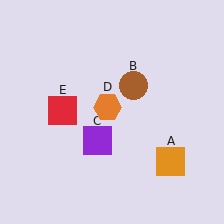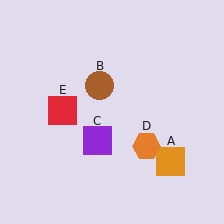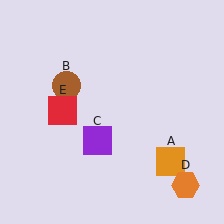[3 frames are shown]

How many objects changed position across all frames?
2 objects changed position: brown circle (object B), orange hexagon (object D).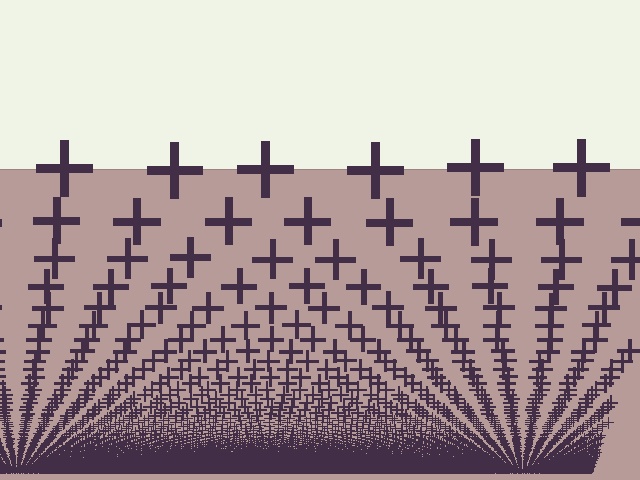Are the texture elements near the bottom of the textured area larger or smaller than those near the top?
Smaller. The gradient is inverted — elements near the bottom are smaller and denser.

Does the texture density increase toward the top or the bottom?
Density increases toward the bottom.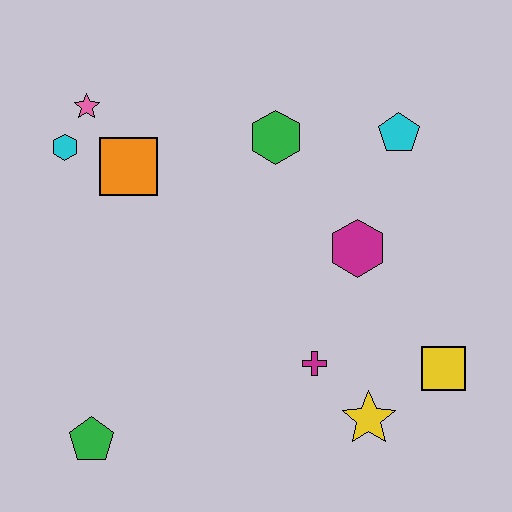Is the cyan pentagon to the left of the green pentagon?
No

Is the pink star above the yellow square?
Yes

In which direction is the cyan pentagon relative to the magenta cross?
The cyan pentagon is above the magenta cross.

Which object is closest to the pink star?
The cyan hexagon is closest to the pink star.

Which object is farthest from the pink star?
The yellow square is farthest from the pink star.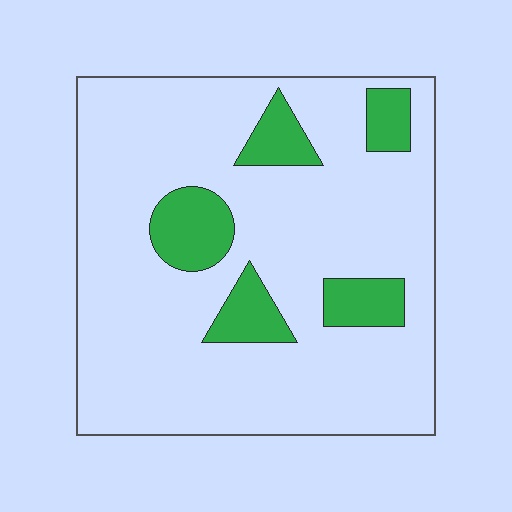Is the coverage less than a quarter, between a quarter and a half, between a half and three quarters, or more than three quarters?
Less than a quarter.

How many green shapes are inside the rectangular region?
5.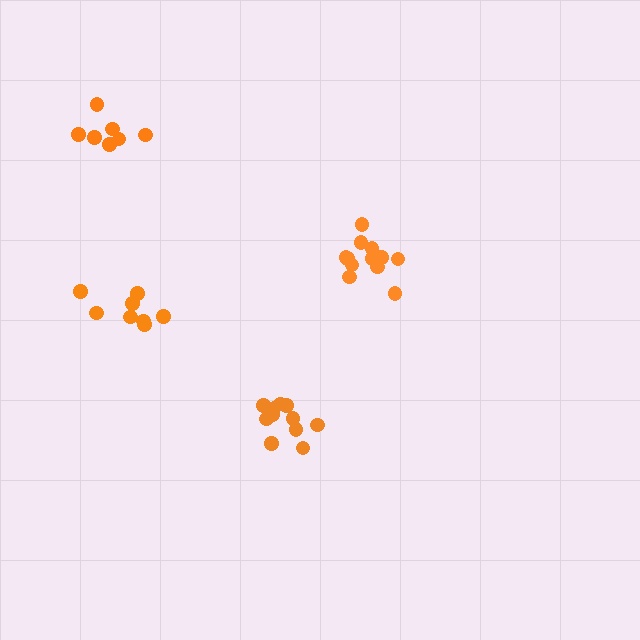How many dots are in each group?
Group 1: 8 dots, Group 2: 12 dots, Group 3: 11 dots, Group 4: 7 dots (38 total).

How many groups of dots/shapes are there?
There are 4 groups.